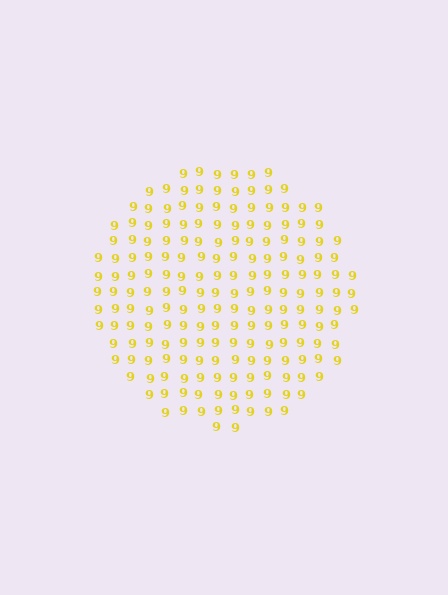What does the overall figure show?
The overall figure shows a circle.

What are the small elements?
The small elements are digit 9's.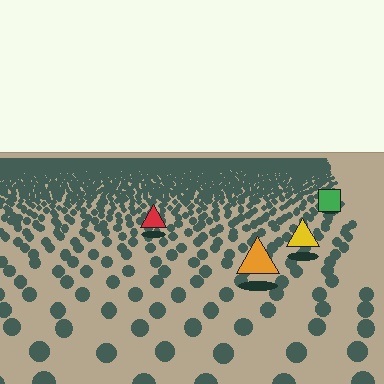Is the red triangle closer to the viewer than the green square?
Yes. The red triangle is closer — you can tell from the texture gradient: the ground texture is coarser near it.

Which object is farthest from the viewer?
The green square is farthest from the viewer. It appears smaller and the ground texture around it is denser.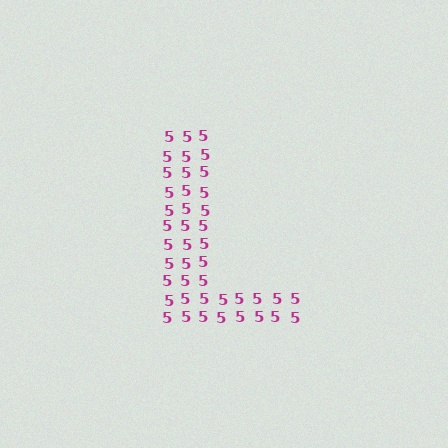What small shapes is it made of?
It is made of small digit 5's.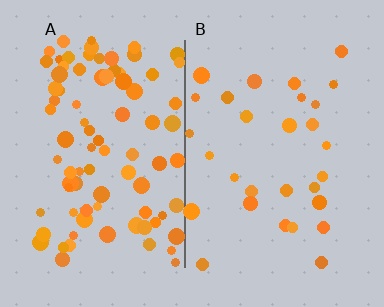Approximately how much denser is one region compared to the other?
Approximately 3.0× — region A over region B.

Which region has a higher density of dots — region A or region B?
A (the left).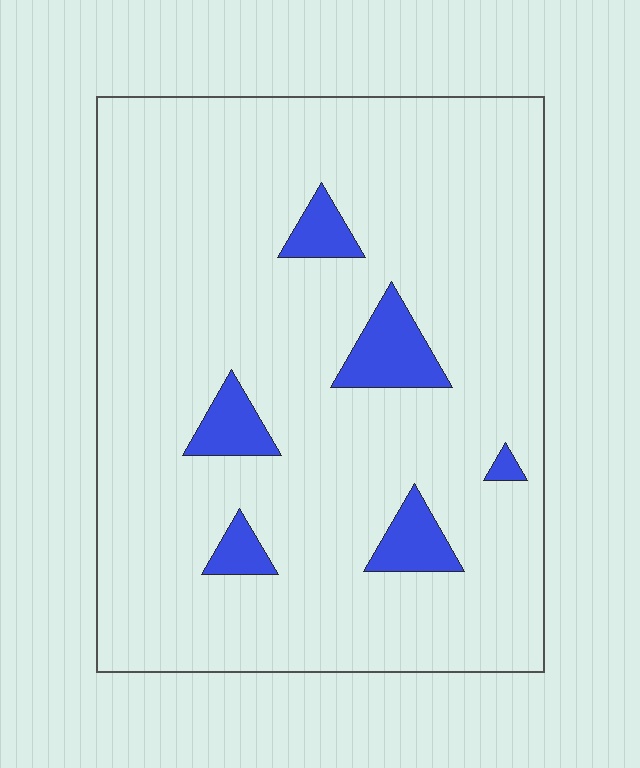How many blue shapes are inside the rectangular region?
6.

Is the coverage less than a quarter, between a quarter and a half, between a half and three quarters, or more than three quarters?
Less than a quarter.